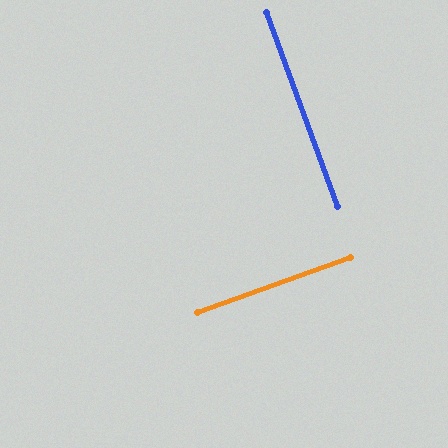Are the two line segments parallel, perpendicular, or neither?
Perpendicular — they meet at approximately 89°.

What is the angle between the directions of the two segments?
Approximately 89 degrees.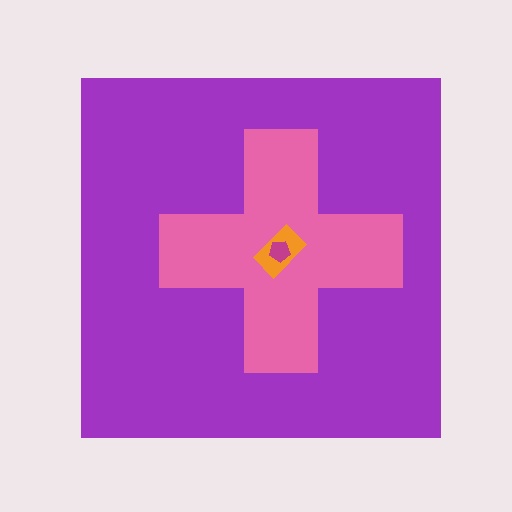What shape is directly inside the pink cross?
The orange rectangle.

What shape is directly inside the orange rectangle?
The magenta pentagon.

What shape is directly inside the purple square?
The pink cross.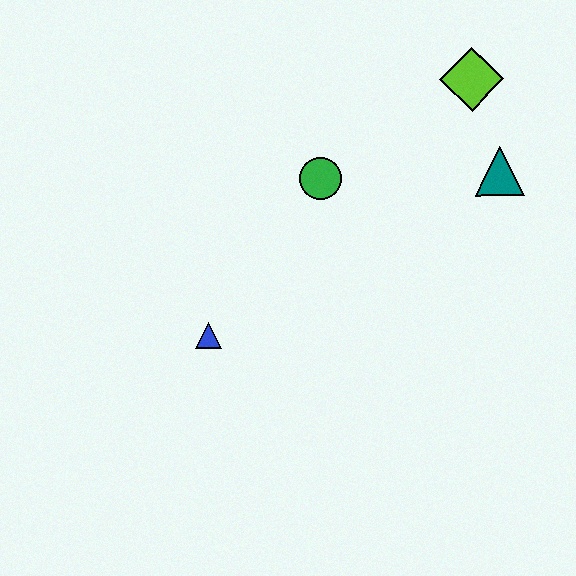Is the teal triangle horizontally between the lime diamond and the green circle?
No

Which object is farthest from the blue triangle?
The lime diamond is farthest from the blue triangle.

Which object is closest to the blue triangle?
The green circle is closest to the blue triangle.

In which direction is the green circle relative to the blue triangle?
The green circle is above the blue triangle.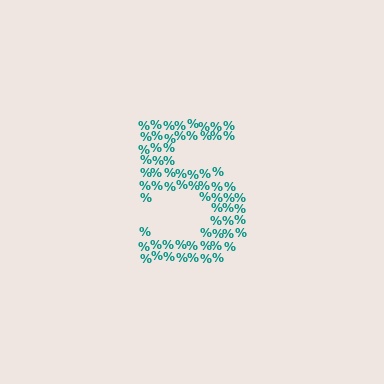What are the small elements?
The small elements are percent signs.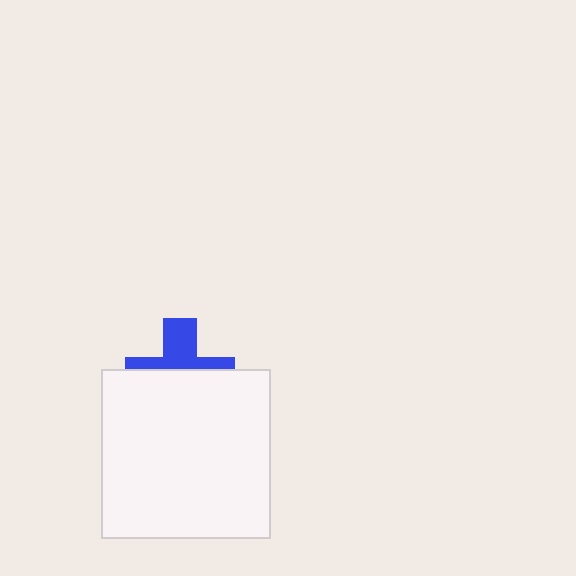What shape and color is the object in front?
The object in front is a white square.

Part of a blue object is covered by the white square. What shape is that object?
It is a cross.